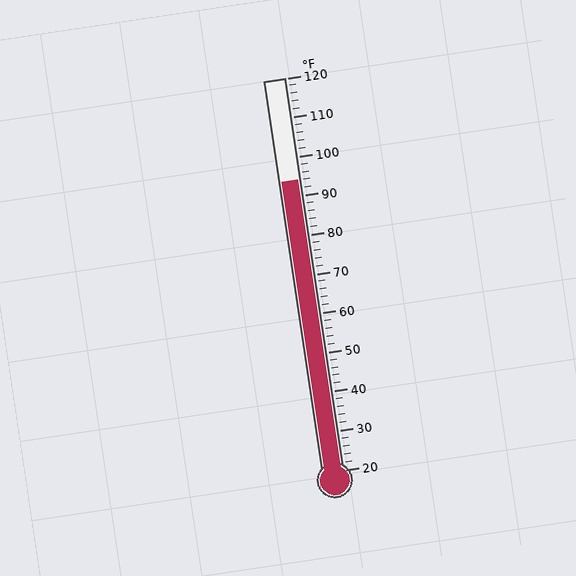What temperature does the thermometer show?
The thermometer shows approximately 94°F.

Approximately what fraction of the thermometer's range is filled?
The thermometer is filled to approximately 75% of its range.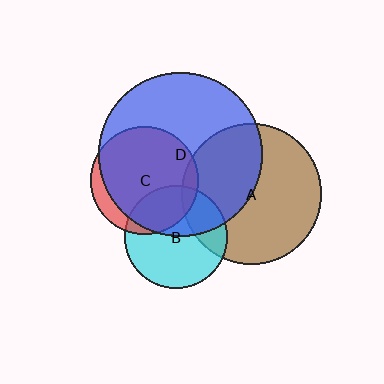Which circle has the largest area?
Circle D (blue).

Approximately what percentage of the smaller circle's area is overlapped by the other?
Approximately 85%.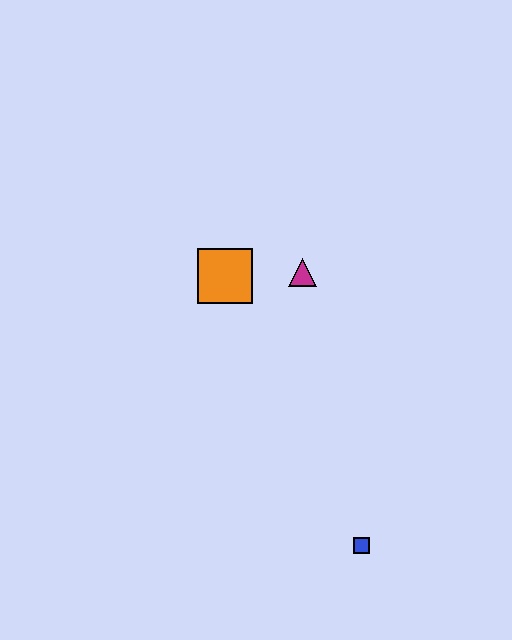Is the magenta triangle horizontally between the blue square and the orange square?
Yes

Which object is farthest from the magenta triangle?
The blue square is farthest from the magenta triangle.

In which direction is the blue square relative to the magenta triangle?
The blue square is below the magenta triangle.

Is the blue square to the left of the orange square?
No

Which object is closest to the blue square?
The magenta triangle is closest to the blue square.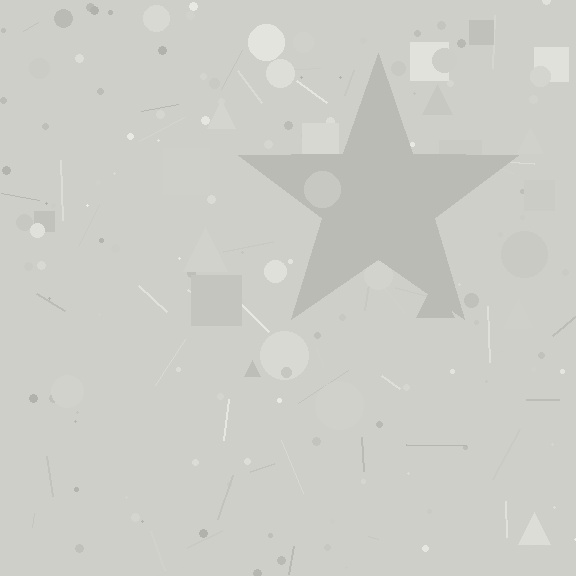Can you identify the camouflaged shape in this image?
The camouflaged shape is a star.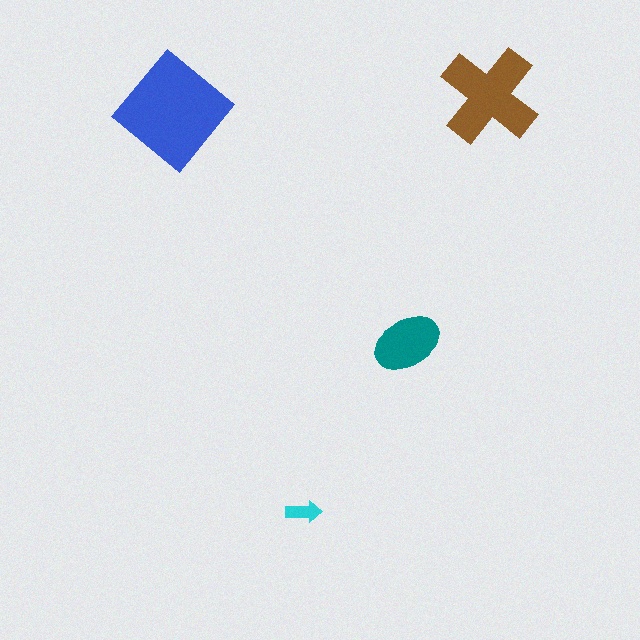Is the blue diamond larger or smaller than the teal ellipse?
Larger.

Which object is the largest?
The blue diamond.